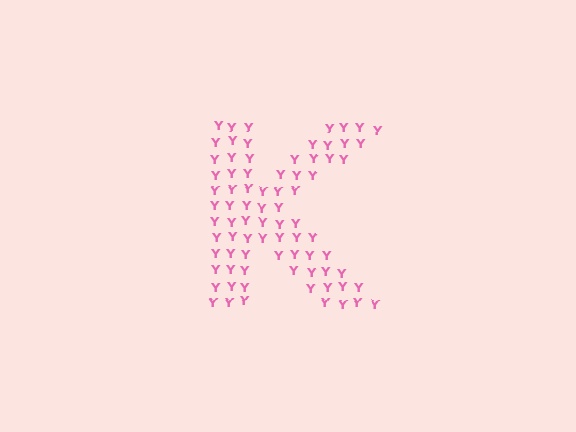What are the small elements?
The small elements are letter Y's.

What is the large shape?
The large shape is the letter K.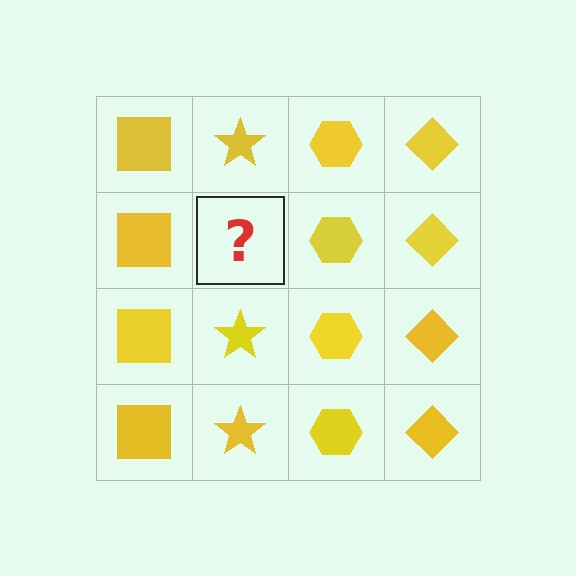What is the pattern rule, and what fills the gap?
The rule is that each column has a consistent shape. The gap should be filled with a yellow star.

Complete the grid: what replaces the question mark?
The question mark should be replaced with a yellow star.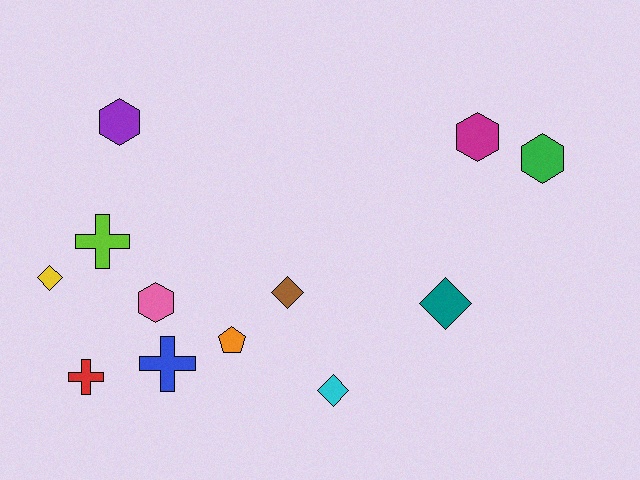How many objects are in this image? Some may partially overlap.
There are 12 objects.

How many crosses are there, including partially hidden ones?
There are 3 crosses.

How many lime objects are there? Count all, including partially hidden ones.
There is 1 lime object.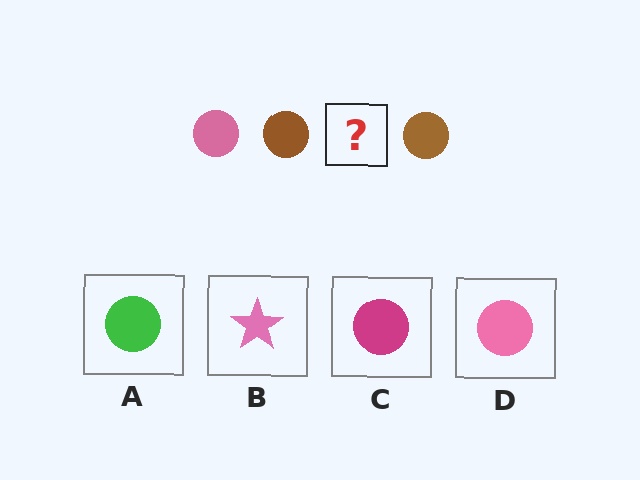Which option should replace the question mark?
Option D.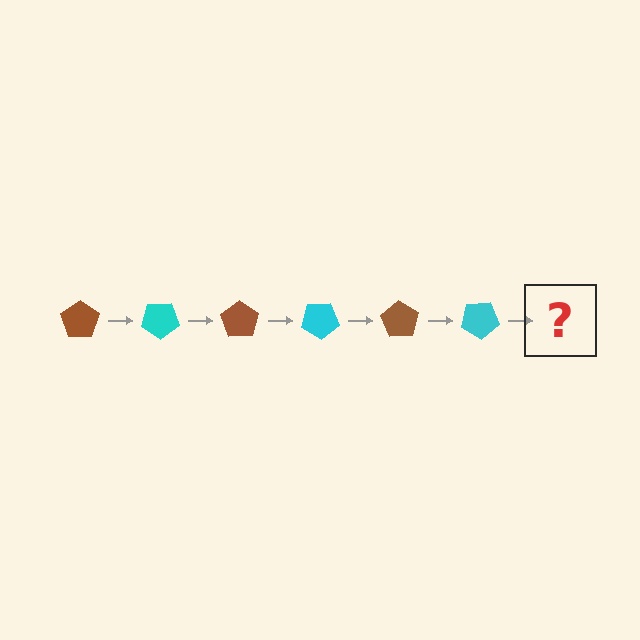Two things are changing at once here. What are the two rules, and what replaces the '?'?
The two rules are that it rotates 35 degrees each step and the color cycles through brown and cyan. The '?' should be a brown pentagon, rotated 210 degrees from the start.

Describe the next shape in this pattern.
It should be a brown pentagon, rotated 210 degrees from the start.